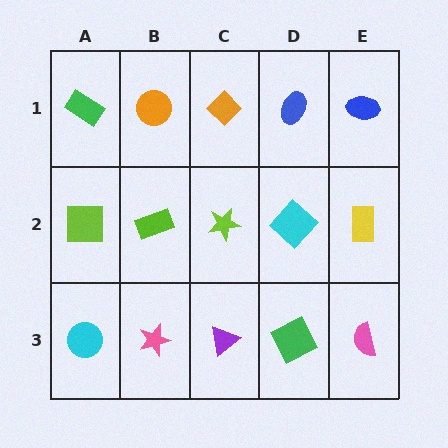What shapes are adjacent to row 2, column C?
An orange diamond (row 1, column C), a purple triangle (row 3, column C), a lime rectangle (row 2, column B), a cyan diamond (row 2, column D).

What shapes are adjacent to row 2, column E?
A blue ellipse (row 1, column E), a pink semicircle (row 3, column E), a cyan diamond (row 2, column D).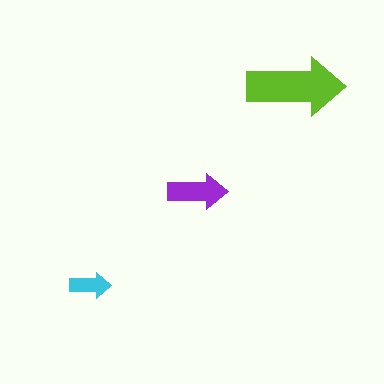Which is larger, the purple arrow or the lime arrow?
The lime one.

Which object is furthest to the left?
The cyan arrow is leftmost.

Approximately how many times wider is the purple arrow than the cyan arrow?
About 1.5 times wider.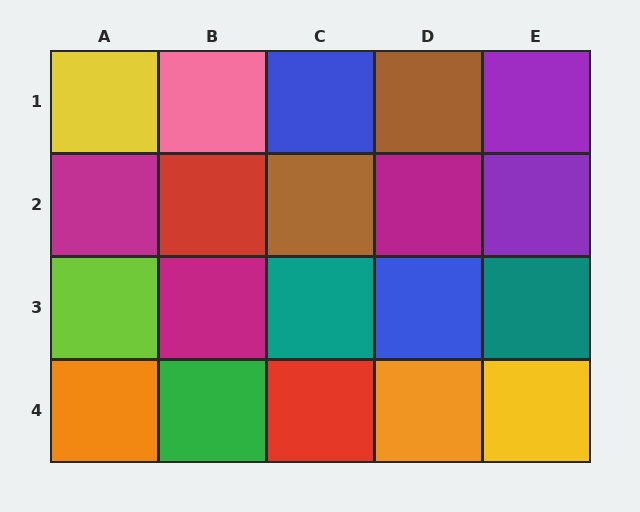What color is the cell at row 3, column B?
Magenta.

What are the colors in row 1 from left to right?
Yellow, pink, blue, brown, purple.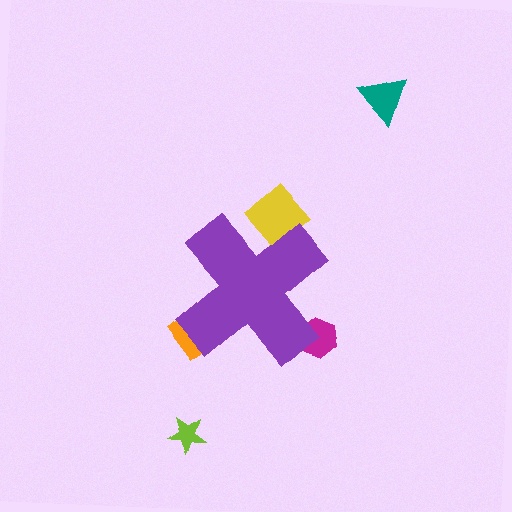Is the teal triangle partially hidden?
No, the teal triangle is fully visible.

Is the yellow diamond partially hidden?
Yes, the yellow diamond is partially hidden behind the purple cross.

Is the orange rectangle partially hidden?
Yes, the orange rectangle is partially hidden behind the purple cross.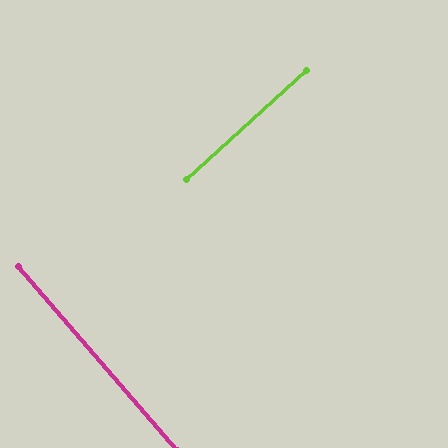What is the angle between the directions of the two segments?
Approximately 89 degrees.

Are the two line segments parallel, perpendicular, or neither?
Perpendicular — they meet at approximately 89°.